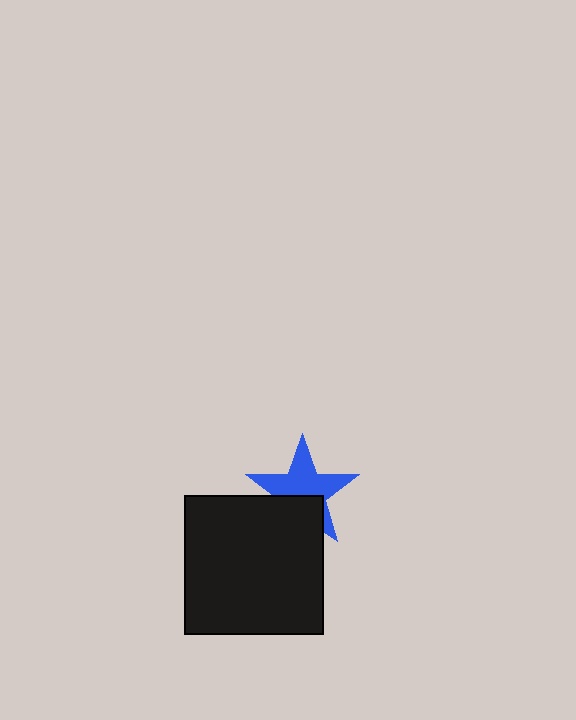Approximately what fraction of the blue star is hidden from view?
Roughly 35% of the blue star is hidden behind the black square.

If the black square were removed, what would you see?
You would see the complete blue star.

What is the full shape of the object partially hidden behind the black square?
The partially hidden object is a blue star.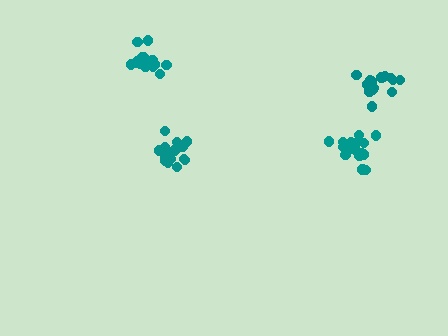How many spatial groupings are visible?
There are 4 spatial groupings.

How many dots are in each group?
Group 1: 20 dots, Group 2: 18 dots, Group 3: 19 dots, Group 4: 19 dots (76 total).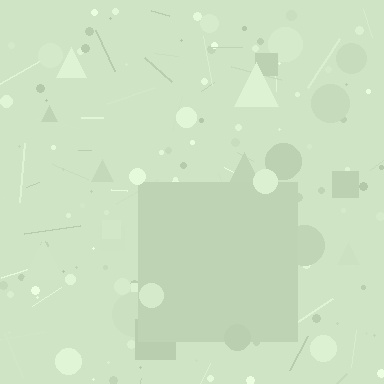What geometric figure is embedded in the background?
A square is embedded in the background.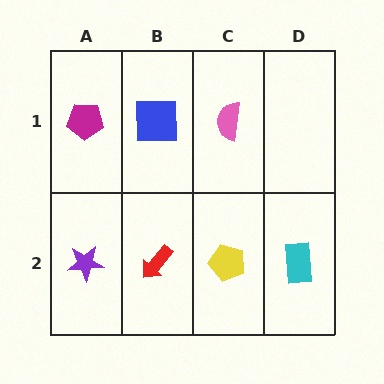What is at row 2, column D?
A cyan rectangle.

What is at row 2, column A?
A purple star.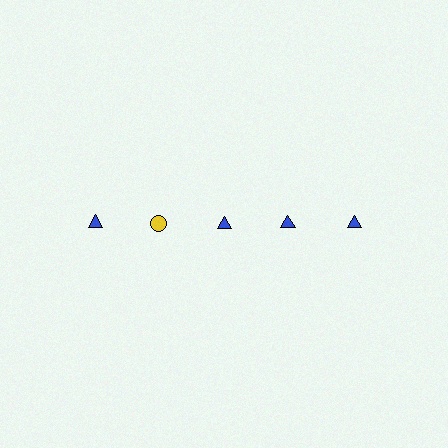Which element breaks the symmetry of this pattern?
The yellow circle in the top row, second from left column breaks the symmetry. All other shapes are blue triangles.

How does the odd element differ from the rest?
It differs in both color (yellow instead of blue) and shape (circle instead of triangle).